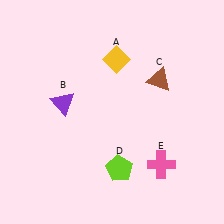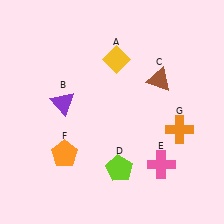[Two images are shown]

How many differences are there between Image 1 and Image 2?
There are 2 differences between the two images.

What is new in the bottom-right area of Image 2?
An orange cross (G) was added in the bottom-right area of Image 2.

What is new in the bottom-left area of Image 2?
An orange pentagon (F) was added in the bottom-left area of Image 2.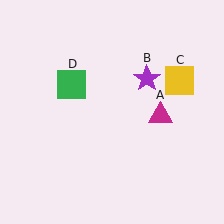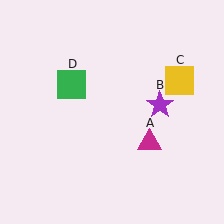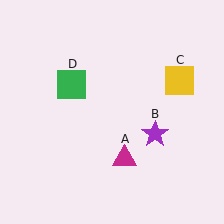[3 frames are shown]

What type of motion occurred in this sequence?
The magenta triangle (object A), purple star (object B) rotated clockwise around the center of the scene.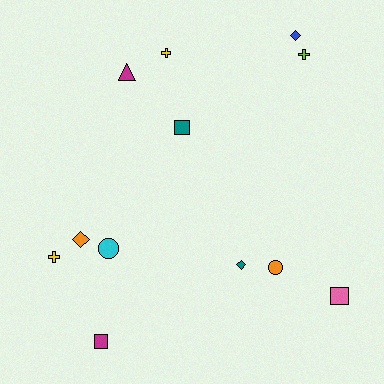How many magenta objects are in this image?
There are 2 magenta objects.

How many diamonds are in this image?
There are 3 diamonds.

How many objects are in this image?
There are 12 objects.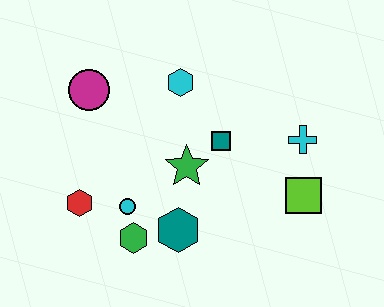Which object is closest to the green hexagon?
The cyan circle is closest to the green hexagon.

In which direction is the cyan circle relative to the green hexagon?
The cyan circle is above the green hexagon.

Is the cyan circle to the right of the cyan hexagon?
No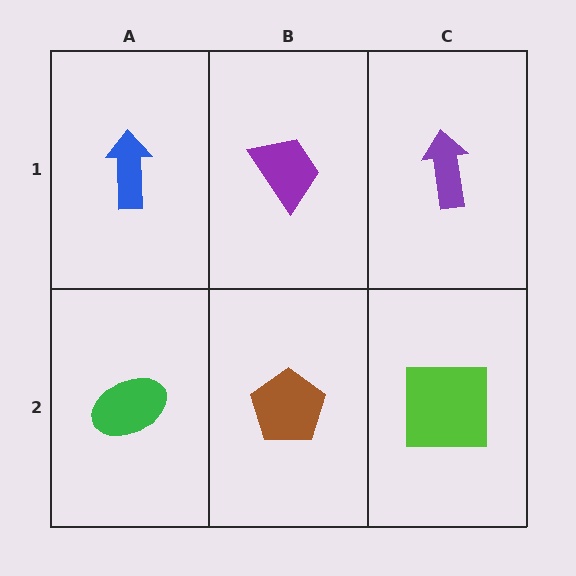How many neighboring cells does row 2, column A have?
2.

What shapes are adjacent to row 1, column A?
A green ellipse (row 2, column A), a purple trapezoid (row 1, column B).